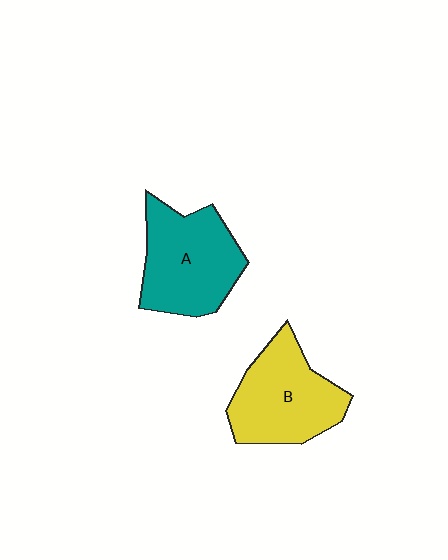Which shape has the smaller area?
Shape B (yellow).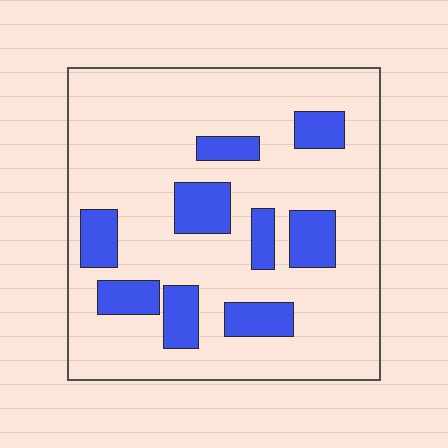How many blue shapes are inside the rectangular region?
9.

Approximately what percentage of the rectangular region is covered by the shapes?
Approximately 20%.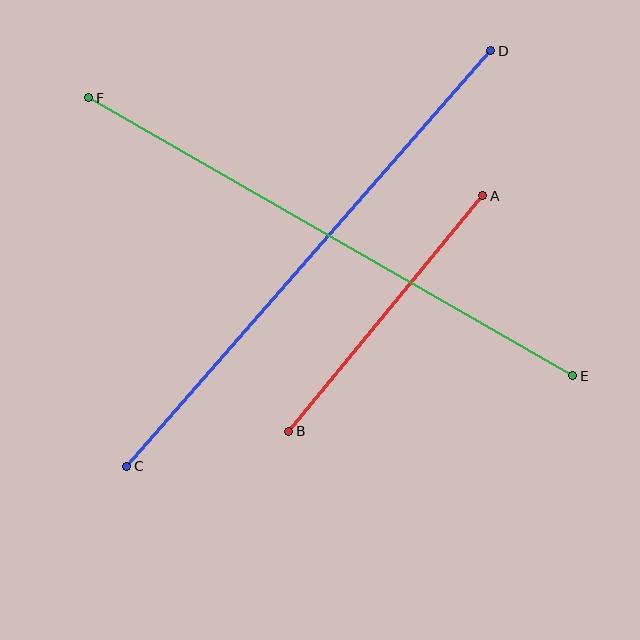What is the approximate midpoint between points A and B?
The midpoint is at approximately (386, 313) pixels.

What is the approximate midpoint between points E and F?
The midpoint is at approximately (330, 237) pixels.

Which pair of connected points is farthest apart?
Points E and F are farthest apart.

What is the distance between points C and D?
The distance is approximately 552 pixels.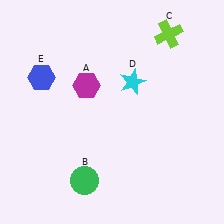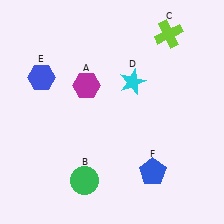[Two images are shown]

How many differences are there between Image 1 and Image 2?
There is 1 difference between the two images.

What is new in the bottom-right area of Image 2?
A blue pentagon (F) was added in the bottom-right area of Image 2.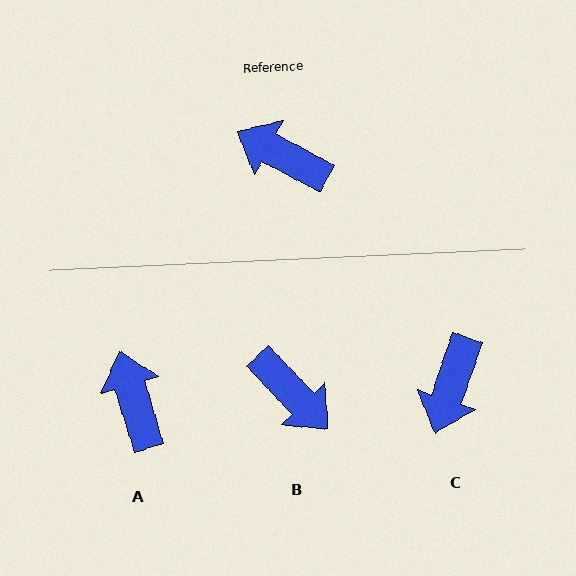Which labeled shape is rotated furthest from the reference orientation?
B, about 161 degrees away.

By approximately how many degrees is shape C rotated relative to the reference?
Approximately 99 degrees counter-clockwise.